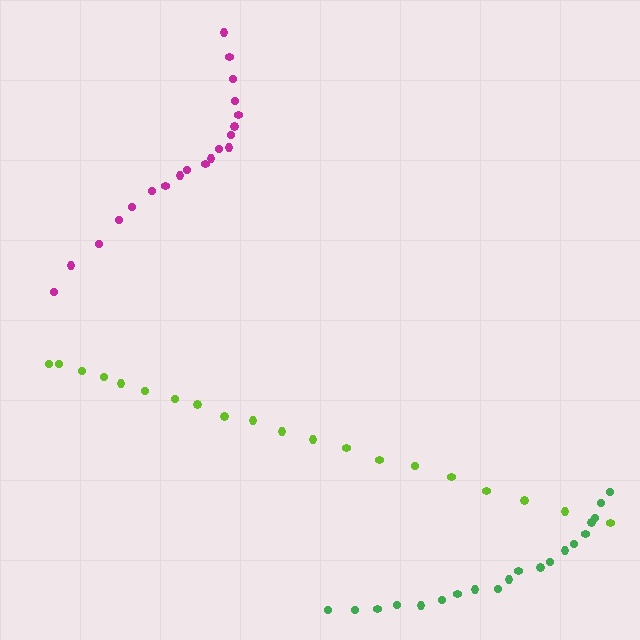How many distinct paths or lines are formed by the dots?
There are 3 distinct paths.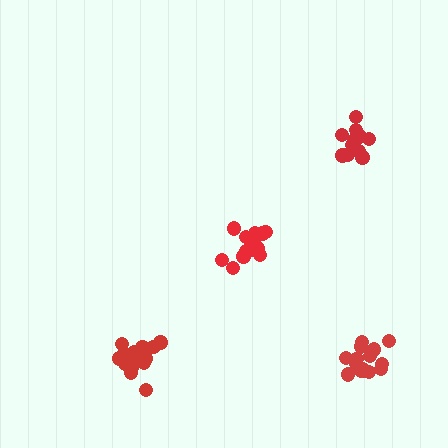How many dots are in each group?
Group 1: 16 dots, Group 2: 14 dots, Group 3: 12 dots, Group 4: 16 dots (58 total).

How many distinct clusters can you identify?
There are 4 distinct clusters.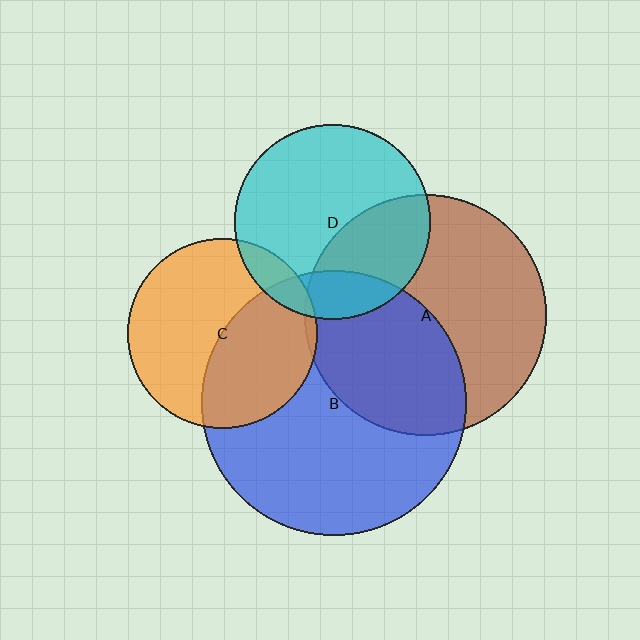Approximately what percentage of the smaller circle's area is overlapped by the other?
Approximately 10%.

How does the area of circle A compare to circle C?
Approximately 1.6 times.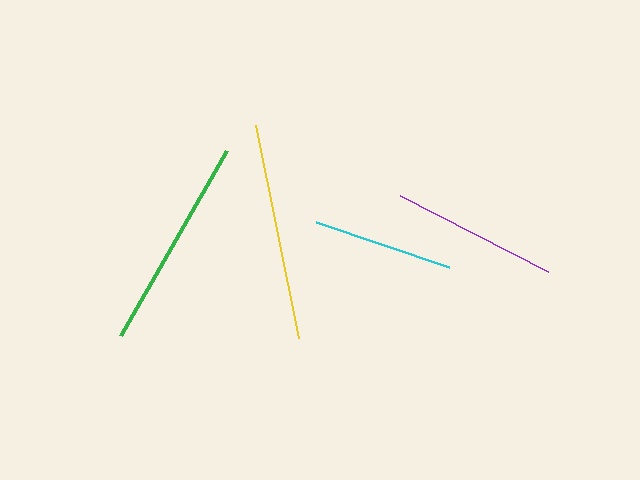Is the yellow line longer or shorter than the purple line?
The yellow line is longer than the purple line.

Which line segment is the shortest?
The cyan line is the shortest at approximately 140 pixels.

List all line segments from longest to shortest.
From longest to shortest: yellow, green, purple, cyan.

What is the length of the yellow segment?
The yellow segment is approximately 218 pixels long.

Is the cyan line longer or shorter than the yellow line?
The yellow line is longer than the cyan line.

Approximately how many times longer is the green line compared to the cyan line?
The green line is approximately 1.5 times the length of the cyan line.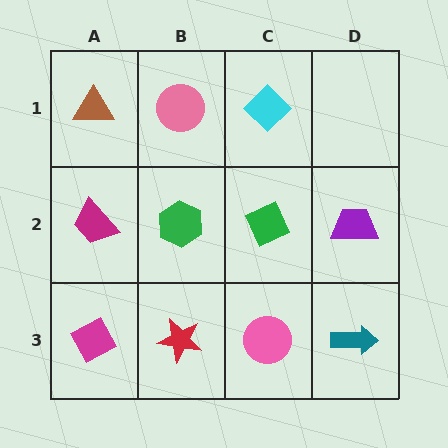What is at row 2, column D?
A purple trapezoid.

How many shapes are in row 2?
4 shapes.